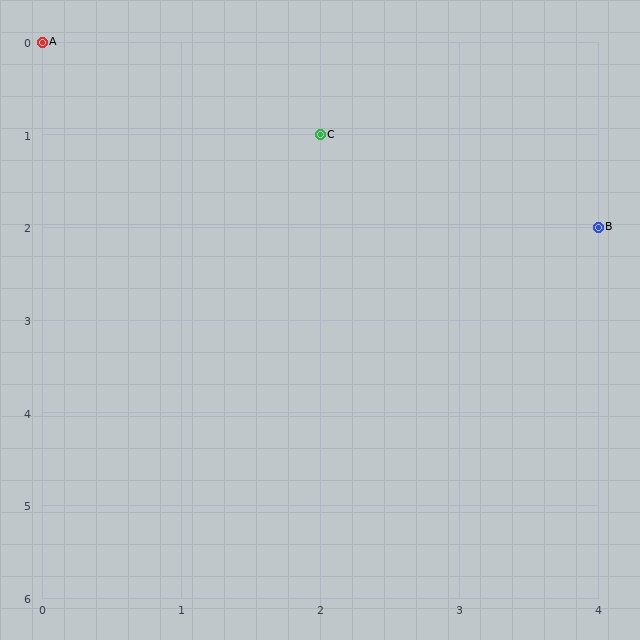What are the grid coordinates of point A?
Point A is at grid coordinates (0, 0).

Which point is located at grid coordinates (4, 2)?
Point B is at (4, 2).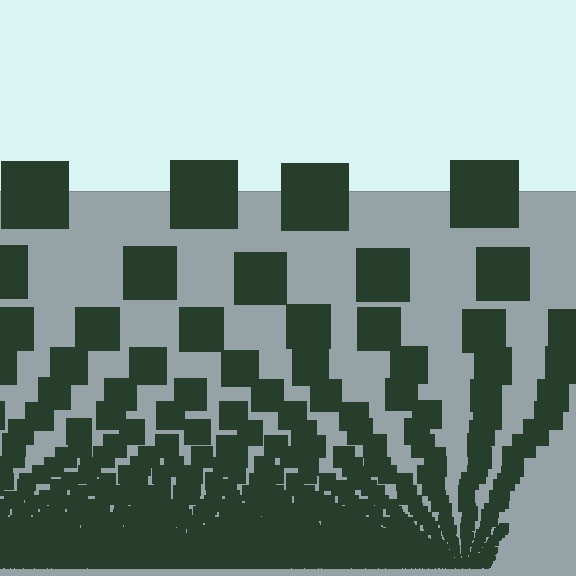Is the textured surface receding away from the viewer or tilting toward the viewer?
The surface appears to tilt toward the viewer. Texture elements get larger and sparser toward the top.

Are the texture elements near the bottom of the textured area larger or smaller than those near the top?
Smaller. The gradient is inverted — elements near the bottom are smaller and denser.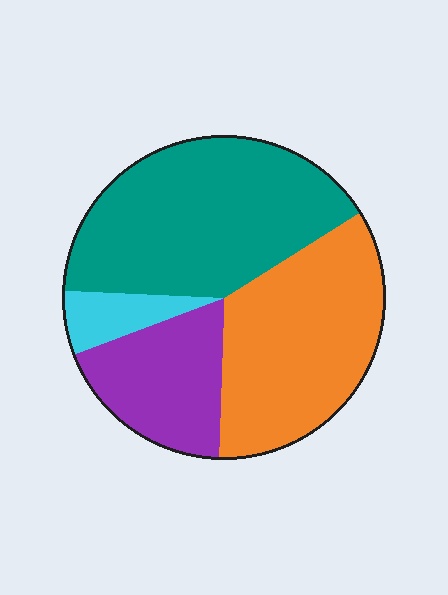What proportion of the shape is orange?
Orange covers around 35% of the shape.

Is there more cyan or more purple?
Purple.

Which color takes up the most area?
Teal, at roughly 40%.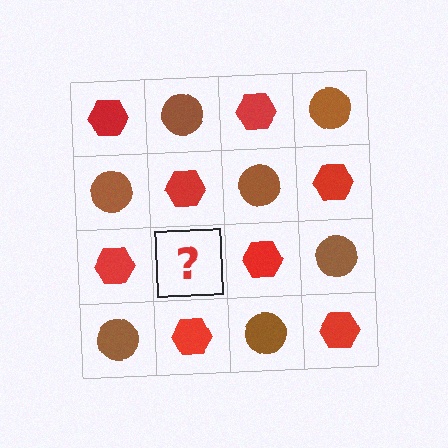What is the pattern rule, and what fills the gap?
The rule is that it alternates red hexagon and brown circle in a checkerboard pattern. The gap should be filled with a brown circle.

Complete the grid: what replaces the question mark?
The question mark should be replaced with a brown circle.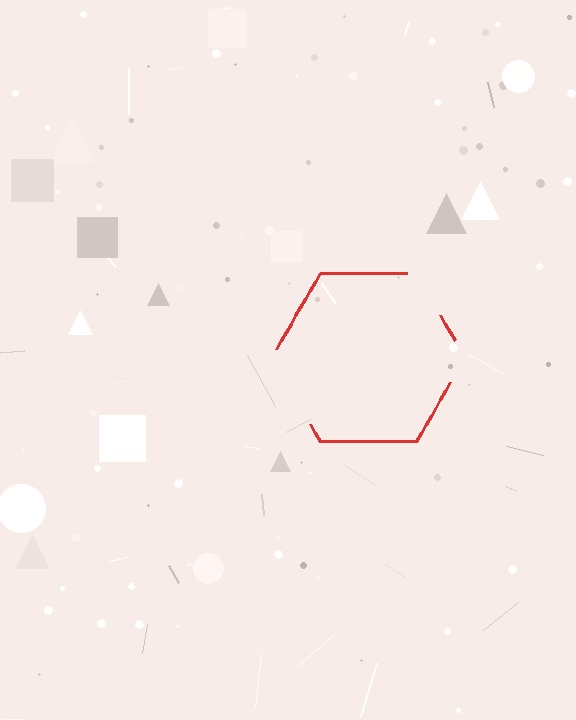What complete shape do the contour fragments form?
The contour fragments form a hexagon.